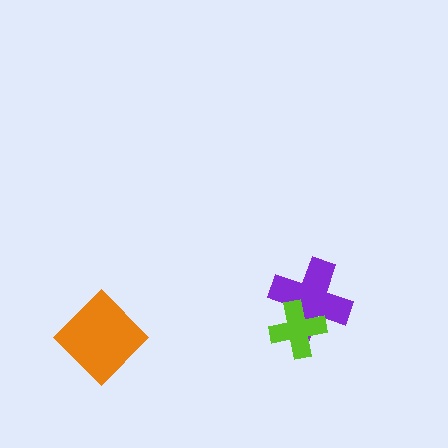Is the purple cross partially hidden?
Yes, it is partially covered by another shape.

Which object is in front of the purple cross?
The lime cross is in front of the purple cross.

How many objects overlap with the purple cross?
1 object overlaps with the purple cross.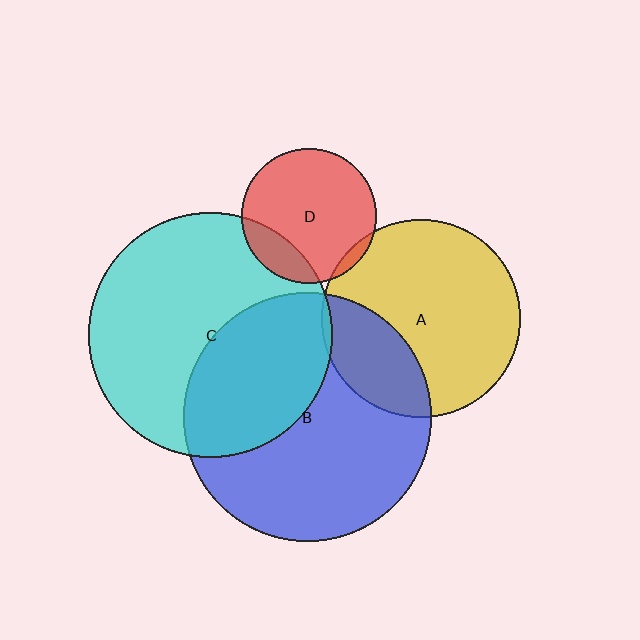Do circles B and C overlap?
Yes.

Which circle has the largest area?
Circle B (blue).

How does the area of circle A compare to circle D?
Approximately 2.2 times.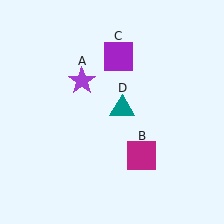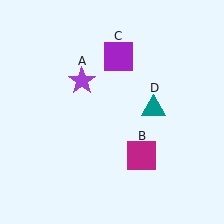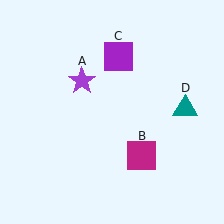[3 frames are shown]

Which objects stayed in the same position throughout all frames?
Purple star (object A) and magenta square (object B) and purple square (object C) remained stationary.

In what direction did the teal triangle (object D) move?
The teal triangle (object D) moved right.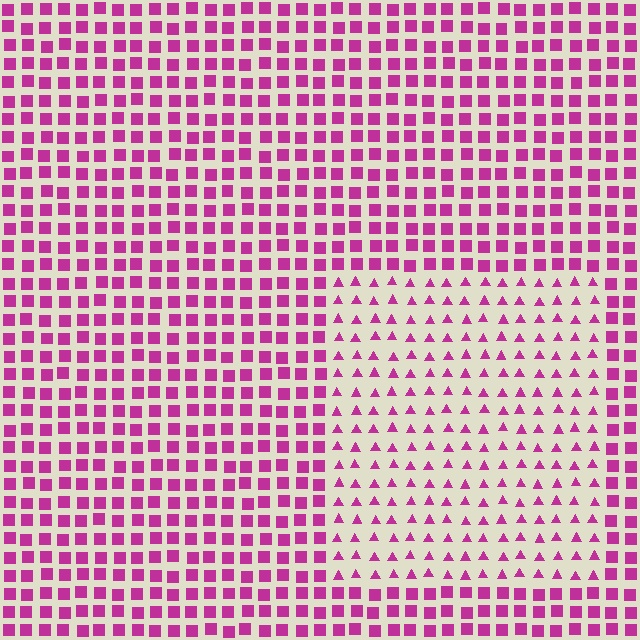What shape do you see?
I see a rectangle.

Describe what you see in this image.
The image is filled with small magenta elements arranged in a uniform grid. A rectangle-shaped region contains triangles, while the surrounding area contains squares. The boundary is defined purely by the change in element shape.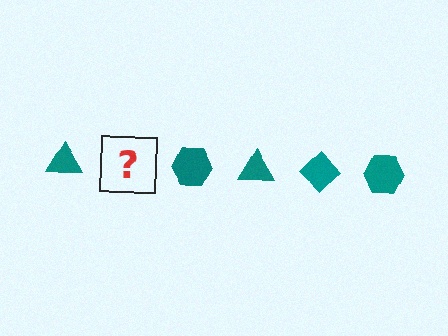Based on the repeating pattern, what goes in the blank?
The blank should be a teal diamond.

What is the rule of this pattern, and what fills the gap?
The rule is that the pattern cycles through triangle, diamond, hexagon shapes in teal. The gap should be filled with a teal diamond.